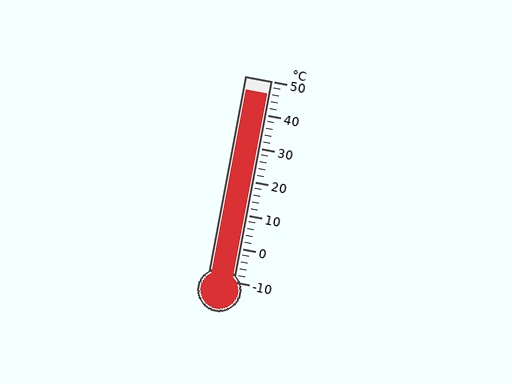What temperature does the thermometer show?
The thermometer shows approximately 46°C.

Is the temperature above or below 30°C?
The temperature is above 30°C.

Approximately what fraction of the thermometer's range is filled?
The thermometer is filled to approximately 95% of its range.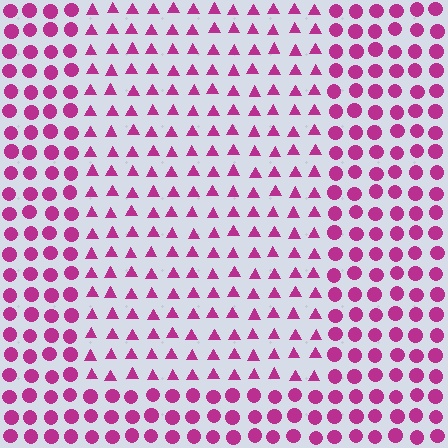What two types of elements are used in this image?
The image uses triangles inside the rectangle region and circles outside it.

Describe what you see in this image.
The image is filled with small magenta elements arranged in a uniform grid. A rectangle-shaped region contains triangles, while the surrounding area contains circles. The boundary is defined purely by the change in element shape.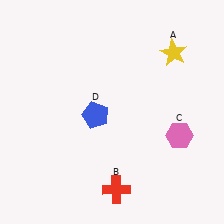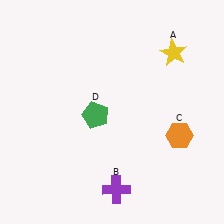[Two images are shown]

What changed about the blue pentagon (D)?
In Image 1, D is blue. In Image 2, it changed to green.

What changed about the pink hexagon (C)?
In Image 1, C is pink. In Image 2, it changed to orange.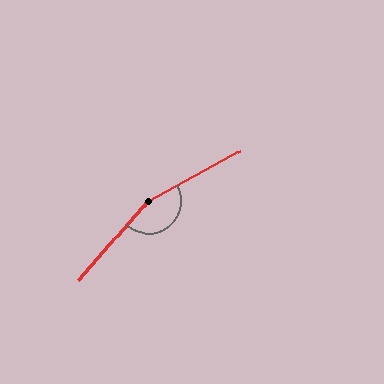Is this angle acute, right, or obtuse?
It is obtuse.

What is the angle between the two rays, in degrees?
Approximately 160 degrees.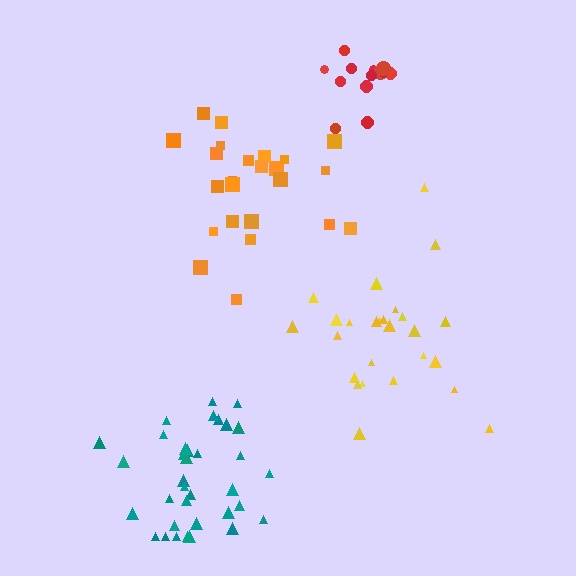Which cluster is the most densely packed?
Teal.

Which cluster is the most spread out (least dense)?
Yellow.